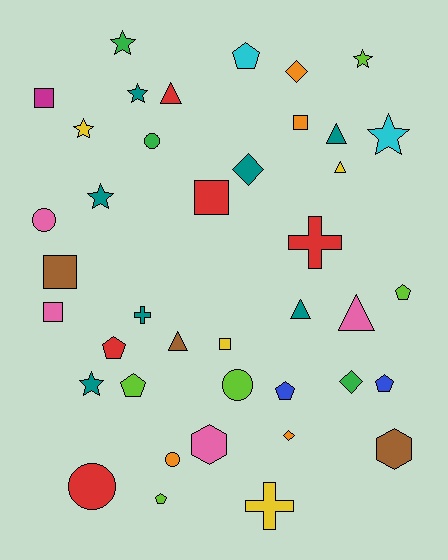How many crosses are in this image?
There are 3 crosses.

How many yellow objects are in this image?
There are 4 yellow objects.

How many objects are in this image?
There are 40 objects.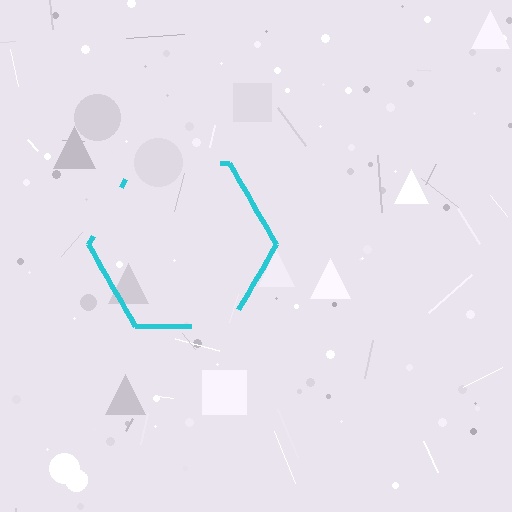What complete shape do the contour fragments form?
The contour fragments form a hexagon.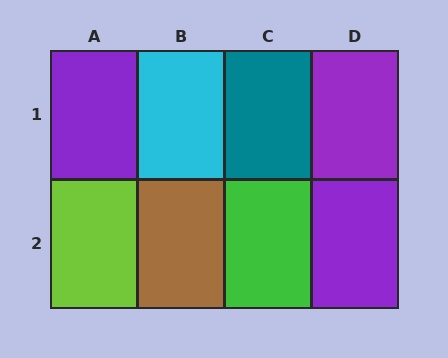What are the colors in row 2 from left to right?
Lime, brown, green, purple.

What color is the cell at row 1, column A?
Purple.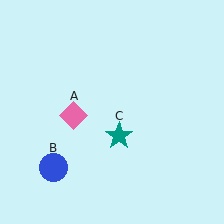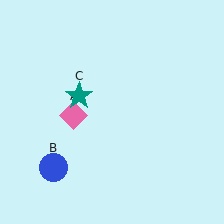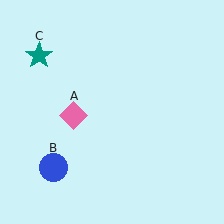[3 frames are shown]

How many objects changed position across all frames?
1 object changed position: teal star (object C).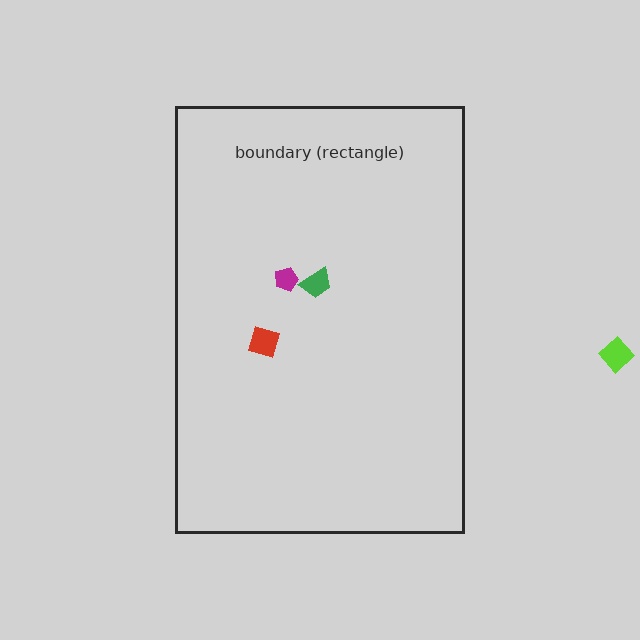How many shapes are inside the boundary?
3 inside, 1 outside.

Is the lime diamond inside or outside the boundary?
Outside.